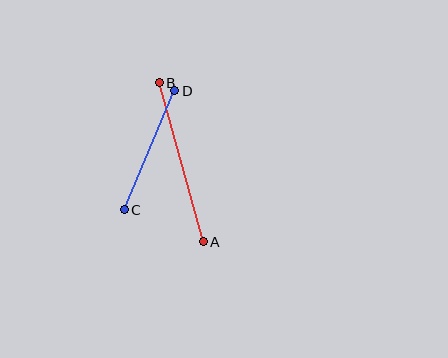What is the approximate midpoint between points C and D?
The midpoint is at approximately (150, 150) pixels.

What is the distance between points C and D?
The distance is approximately 129 pixels.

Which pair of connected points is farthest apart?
Points A and B are farthest apart.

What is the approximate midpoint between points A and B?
The midpoint is at approximately (181, 162) pixels.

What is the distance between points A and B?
The distance is approximately 165 pixels.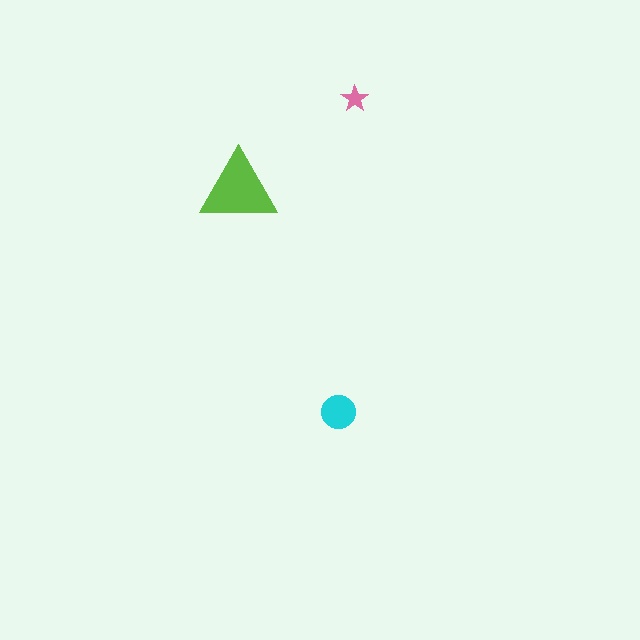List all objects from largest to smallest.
The lime triangle, the cyan circle, the pink star.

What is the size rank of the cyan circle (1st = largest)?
2nd.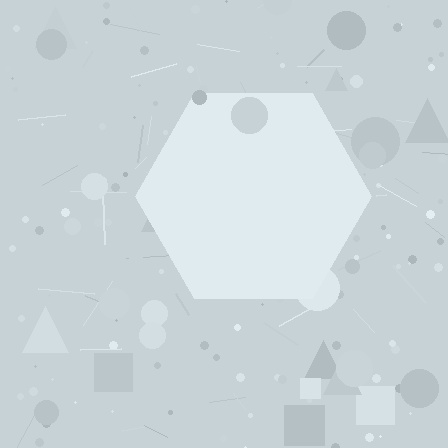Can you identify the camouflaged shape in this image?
The camouflaged shape is a hexagon.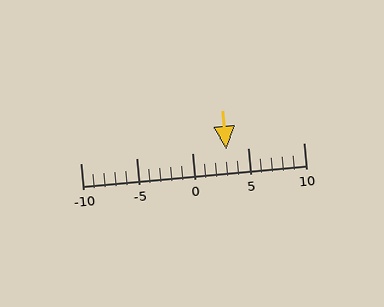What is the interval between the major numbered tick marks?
The major tick marks are spaced 5 units apart.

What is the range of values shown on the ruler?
The ruler shows values from -10 to 10.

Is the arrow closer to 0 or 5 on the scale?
The arrow is closer to 5.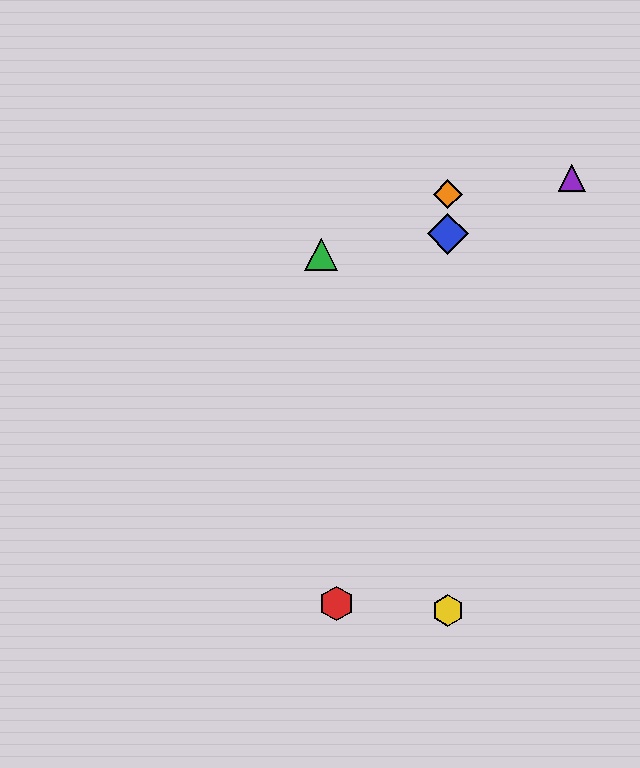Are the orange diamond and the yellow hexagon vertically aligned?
Yes, both are at x≈448.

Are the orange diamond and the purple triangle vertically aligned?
No, the orange diamond is at x≈448 and the purple triangle is at x≈572.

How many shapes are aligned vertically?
3 shapes (the blue diamond, the yellow hexagon, the orange diamond) are aligned vertically.